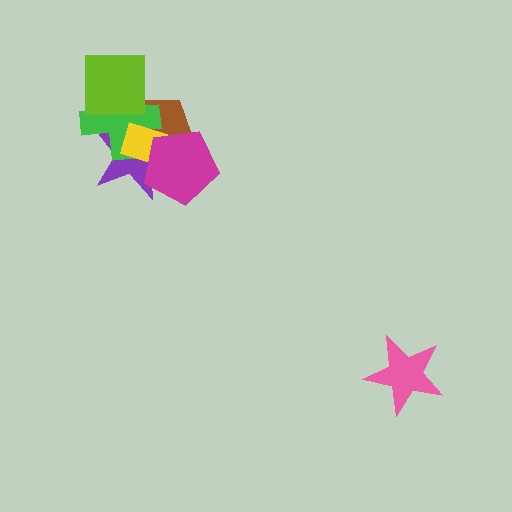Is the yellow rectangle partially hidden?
Yes, it is partially covered by another shape.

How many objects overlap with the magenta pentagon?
3 objects overlap with the magenta pentagon.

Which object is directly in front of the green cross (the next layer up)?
The yellow rectangle is directly in front of the green cross.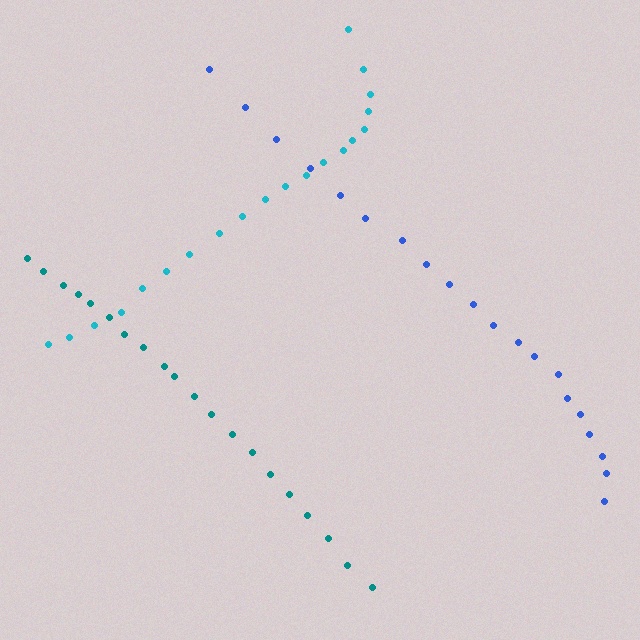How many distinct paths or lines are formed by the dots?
There are 3 distinct paths.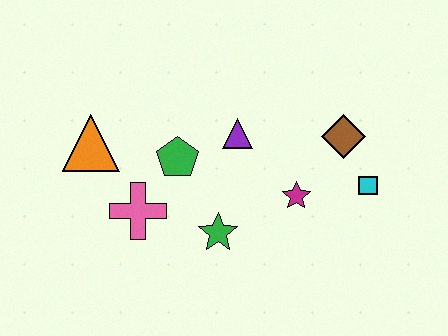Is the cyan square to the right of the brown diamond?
Yes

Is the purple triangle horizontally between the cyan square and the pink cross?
Yes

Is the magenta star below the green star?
No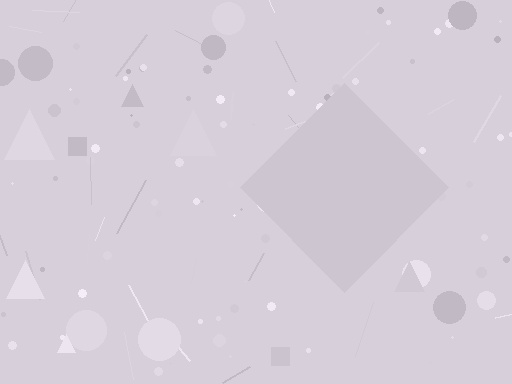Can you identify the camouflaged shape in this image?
The camouflaged shape is a diamond.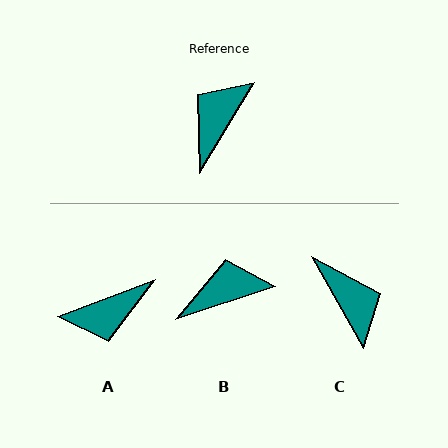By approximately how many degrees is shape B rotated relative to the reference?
Approximately 41 degrees clockwise.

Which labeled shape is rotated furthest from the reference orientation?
A, about 142 degrees away.